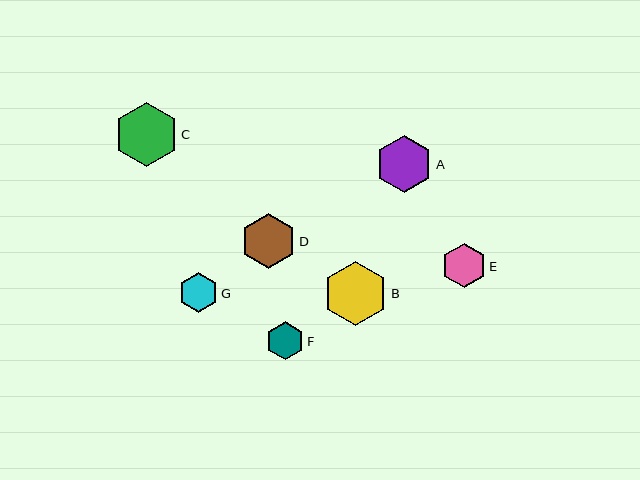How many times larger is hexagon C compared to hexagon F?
Hexagon C is approximately 1.7 times the size of hexagon F.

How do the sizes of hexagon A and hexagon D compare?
Hexagon A and hexagon D are approximately the same size.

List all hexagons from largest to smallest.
From largest to smallest: B, C, A, D, E, G, F.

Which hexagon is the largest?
Hexagon B is the largest with a size of approximately 64 pixels.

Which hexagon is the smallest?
Hexagon F is the smallest with a size of approximately 38 pixels.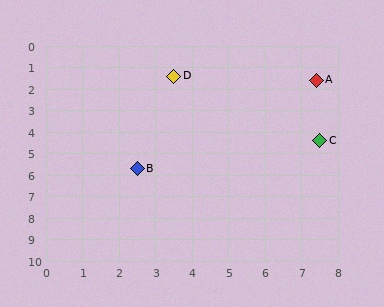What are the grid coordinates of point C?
Point C is at approximately (7.5, 4.4).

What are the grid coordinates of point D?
Point D is at approximately (3.5, 1.4).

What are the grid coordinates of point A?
Point A is at approximately (7.4, 1.6).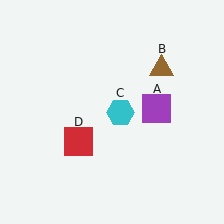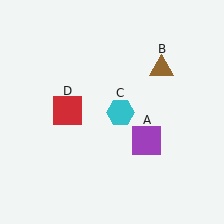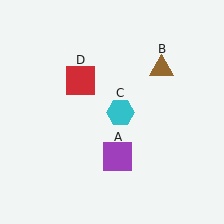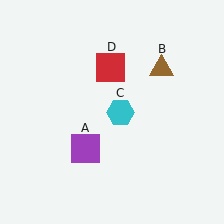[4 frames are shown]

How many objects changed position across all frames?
2 objects changed position: purple square (object A), red square (object D).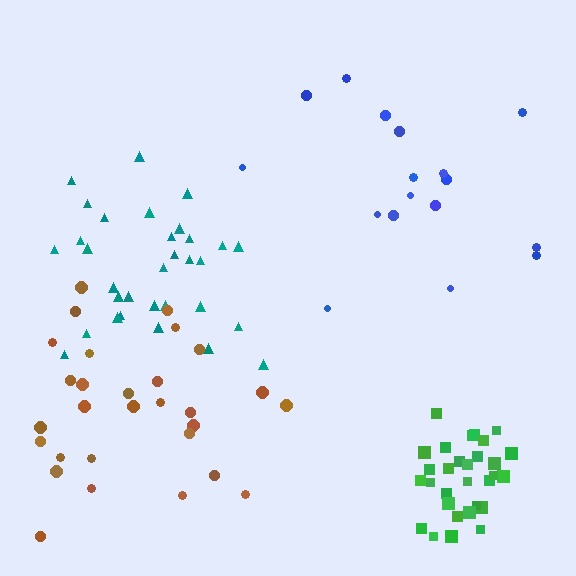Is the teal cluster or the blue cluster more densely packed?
Teal.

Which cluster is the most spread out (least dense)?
Blue.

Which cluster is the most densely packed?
Green.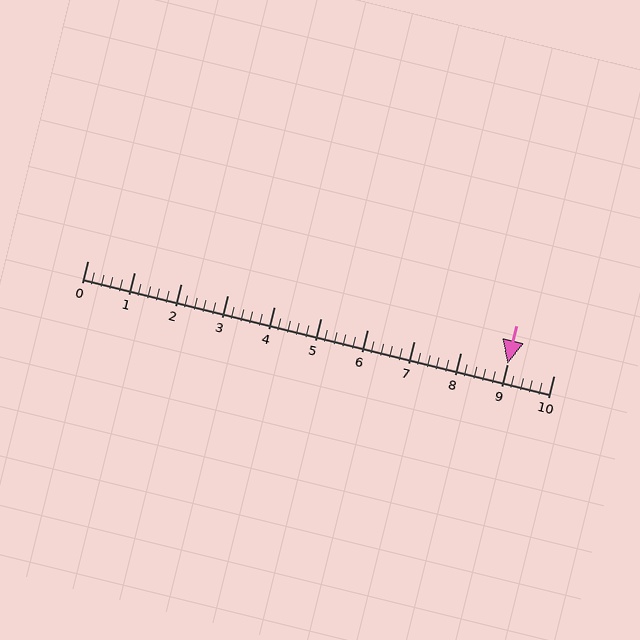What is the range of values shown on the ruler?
The ruler shows values from 0 to 10.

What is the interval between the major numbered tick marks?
The major tick marks are spaced 1 units apart.